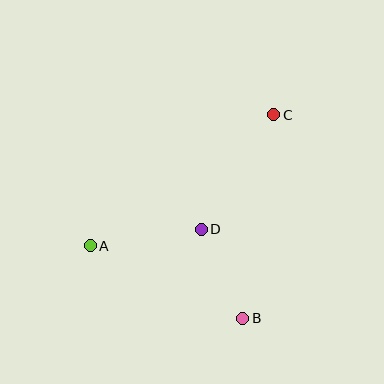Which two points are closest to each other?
Points B and D are closest to each other.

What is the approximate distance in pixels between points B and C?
The distance between B and C is approximately 206 pixels.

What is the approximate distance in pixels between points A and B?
The distance between A and B is approximately 169 pixels.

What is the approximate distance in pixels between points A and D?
The distance between A and D is approximately 112 pixels.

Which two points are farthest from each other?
Points A and C are farthest from each other.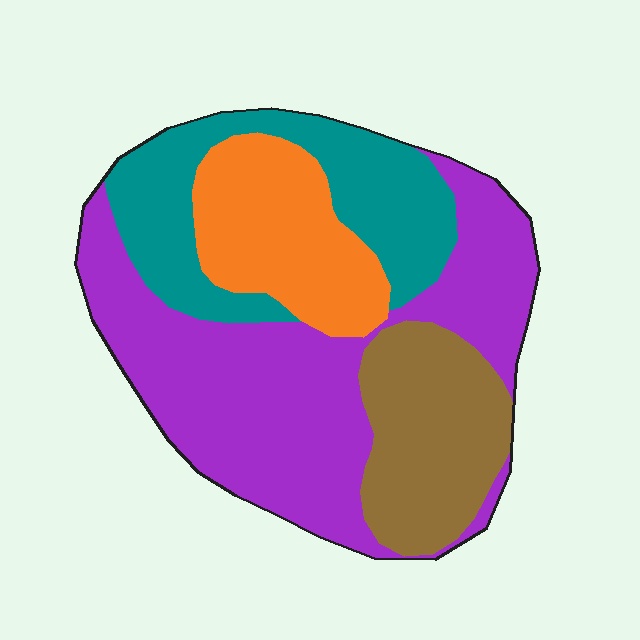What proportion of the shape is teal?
Teal takes up less than a quarter of the shape.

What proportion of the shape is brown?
Brown takes up between a sixth and a third of the shape.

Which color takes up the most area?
Purple, at roughly 45%.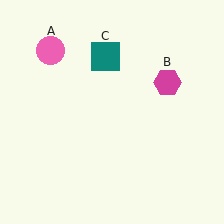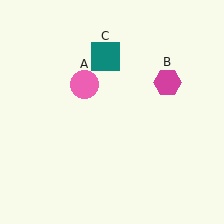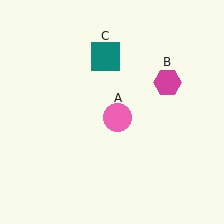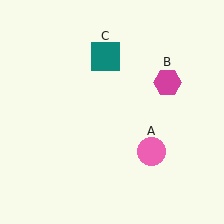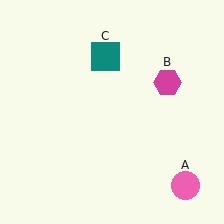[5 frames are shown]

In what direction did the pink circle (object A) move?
The pink circle (object A) moved down and to the right.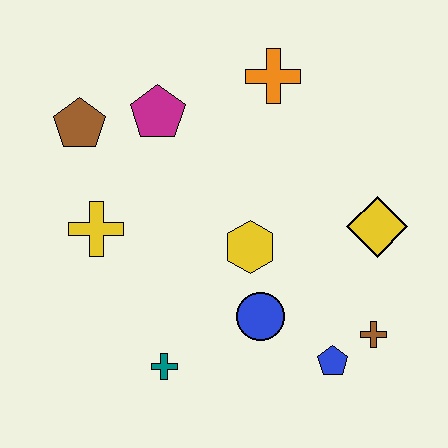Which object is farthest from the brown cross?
The brown pentagon is farthest from the brown cross.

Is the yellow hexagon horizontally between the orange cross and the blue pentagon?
No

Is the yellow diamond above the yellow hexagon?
Yes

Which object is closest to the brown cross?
The blue pentagon is closest to the brown cross.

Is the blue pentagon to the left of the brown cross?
Yes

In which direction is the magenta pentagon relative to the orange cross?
The magenta pentagon is to the left of the orange cross.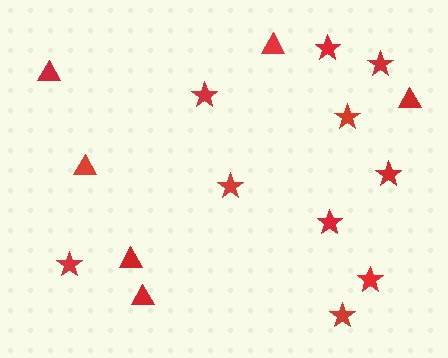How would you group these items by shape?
There are 2 groups: one group of triangles (6) and one group of stars (10).